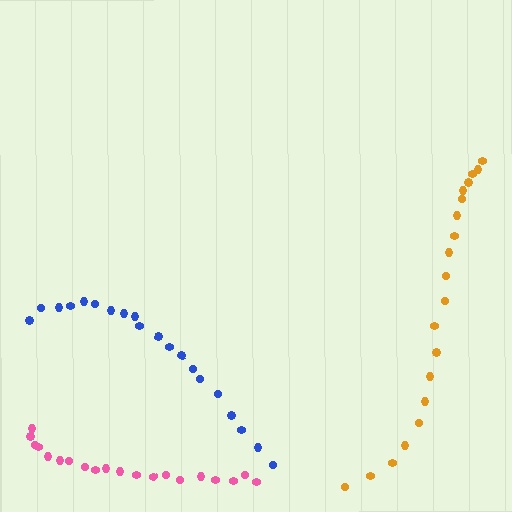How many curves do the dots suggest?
There are 3 distinct paths.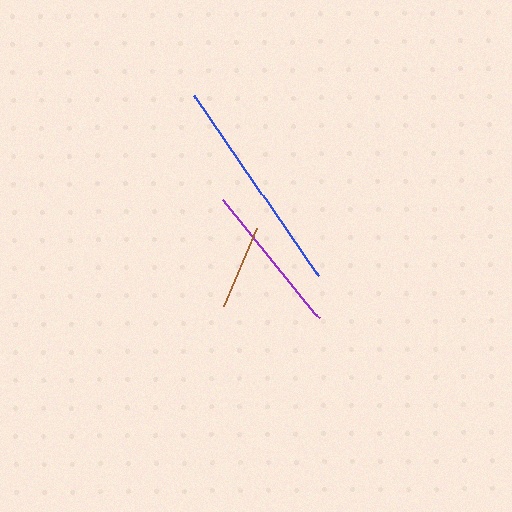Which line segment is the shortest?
The brown line is the shortest at approximately 85 pixels.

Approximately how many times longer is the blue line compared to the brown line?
The blue line is approximately 2.6 times the length of the brown line.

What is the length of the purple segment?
The purple segment is approximately 153 pixels long.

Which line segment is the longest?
The blue line is the longest at approximately 220 pixels.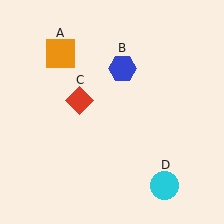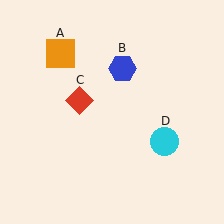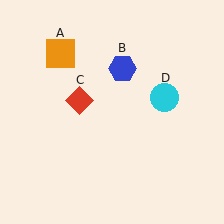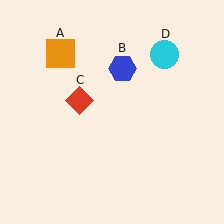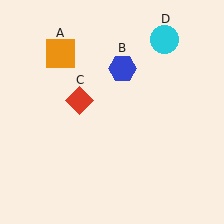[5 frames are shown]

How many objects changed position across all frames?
1 object changed position: cyan circle (object D).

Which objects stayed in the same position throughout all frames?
Orange square (object A) and blue hexagon (object B) and red diamond (object C) remained stationary.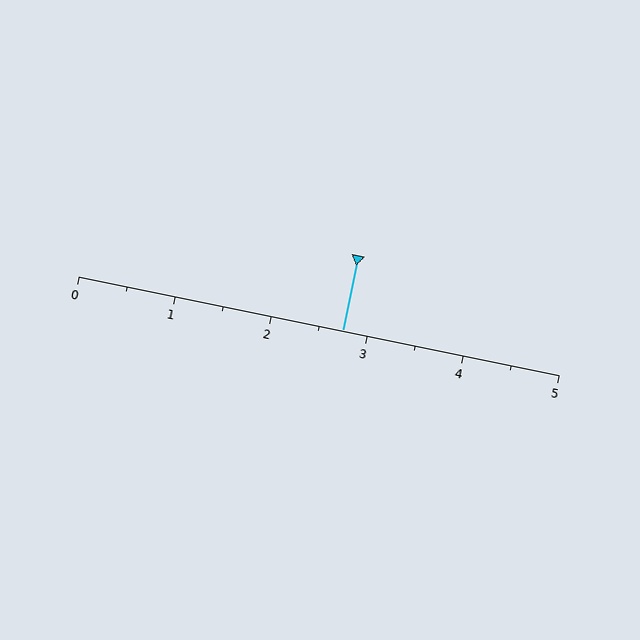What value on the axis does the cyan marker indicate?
The marker indicates approximately 2.8.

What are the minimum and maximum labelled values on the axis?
The axis runs from 0 to 5.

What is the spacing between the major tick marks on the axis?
The major ticks are spaced 1 apart.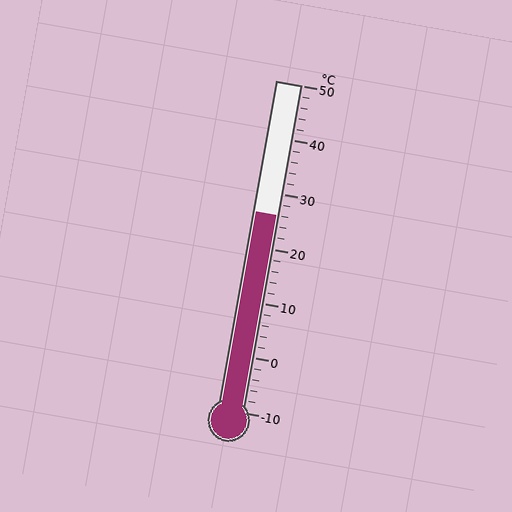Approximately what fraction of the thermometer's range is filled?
The thermometer is filled to approximately 60% of its range.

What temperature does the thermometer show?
The thermometer shows approximately 26°C.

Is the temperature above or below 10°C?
The temperature is above 10°C.